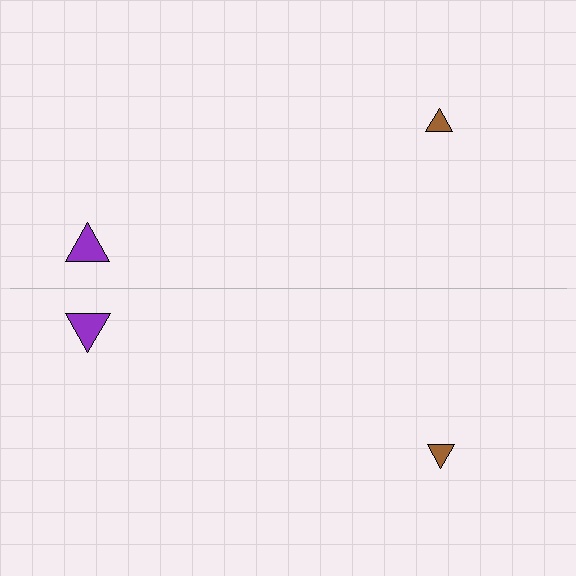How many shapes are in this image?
There are 4 shapes in this image.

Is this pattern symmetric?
Yes, this pattern has bilateral (reflection) symmetry.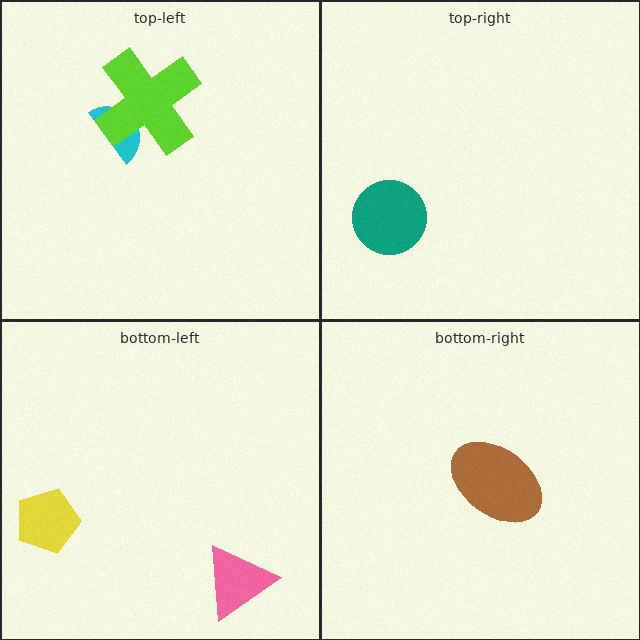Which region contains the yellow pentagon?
The bottom-left region.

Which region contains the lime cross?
The top-left region.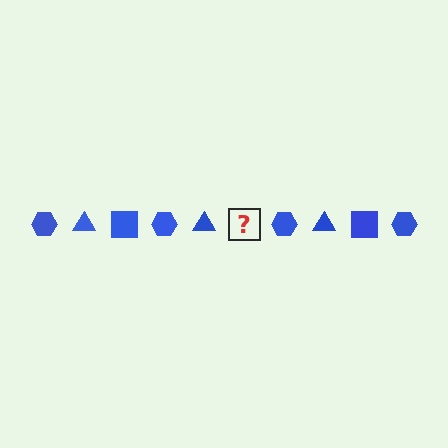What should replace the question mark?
The question mark should be replaced with a blue square.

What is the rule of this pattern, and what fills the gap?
The rule is that the pattern cycles through hexagon, triangle, square shapes in blue. The gap should be filled with a blue square.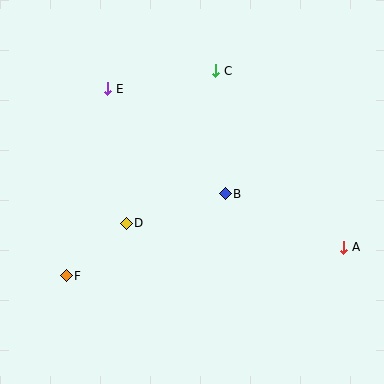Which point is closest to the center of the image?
Point B at (225, 194) is closest to the center.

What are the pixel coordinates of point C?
Point C is at (216, 71).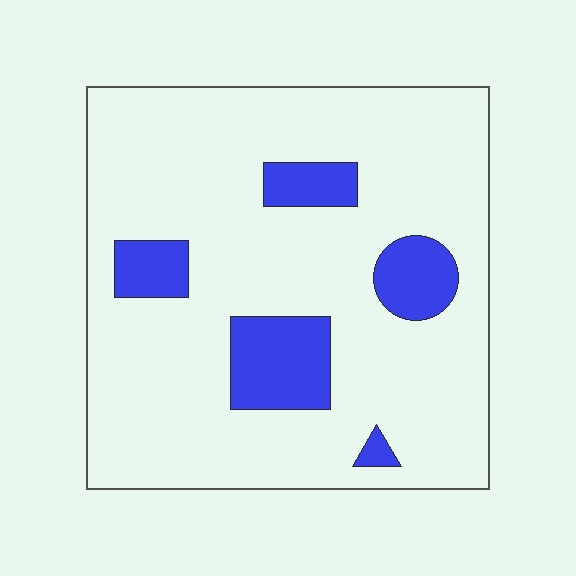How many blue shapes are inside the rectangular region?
5.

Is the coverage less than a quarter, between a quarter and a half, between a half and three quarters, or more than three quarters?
Less than a quarter.